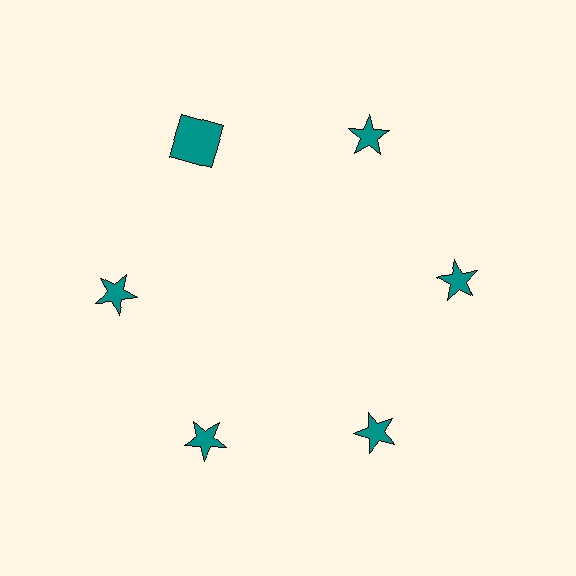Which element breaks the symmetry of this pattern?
The teal square at roughly the 11 o'clock position breaks the symmetry. All other shapes are teal stars.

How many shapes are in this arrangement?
There are 6 shapes arranged in a ring pattern.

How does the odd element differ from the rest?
It has a different shape: square instead of star.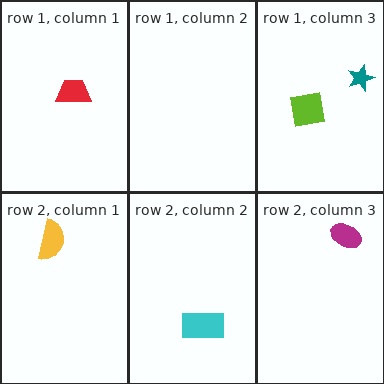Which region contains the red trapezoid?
The row 1, column 1 region.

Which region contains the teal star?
The row 1, column 3 region.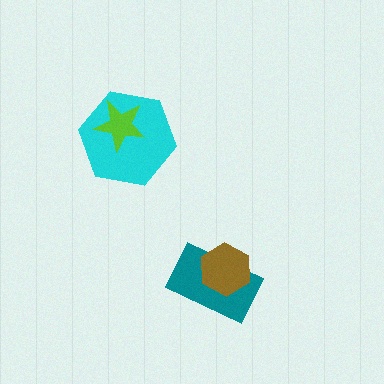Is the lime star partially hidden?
No, no other shape covers it.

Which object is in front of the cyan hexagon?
The lime star is in front of the cyan hexagon.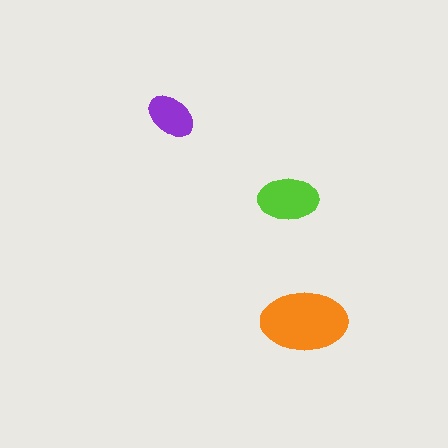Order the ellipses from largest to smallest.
the orange one, the lime one, the purple one.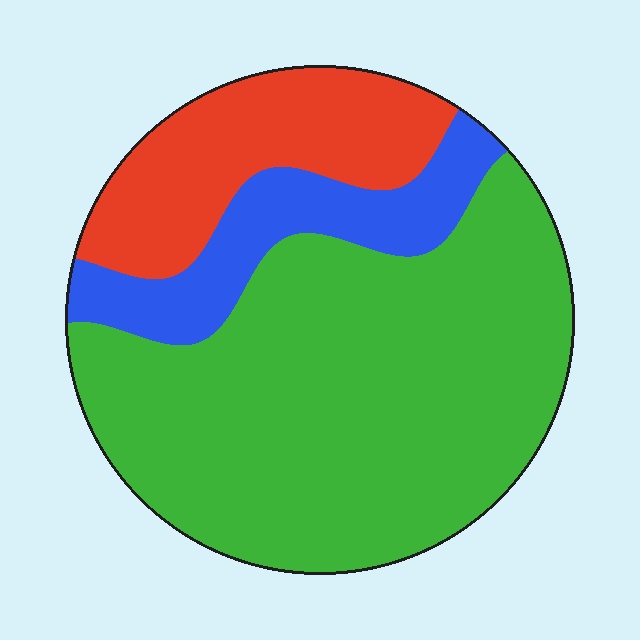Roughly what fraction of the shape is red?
Red covers 20% of the shape.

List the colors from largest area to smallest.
From largest to smallest: green, red, blue.